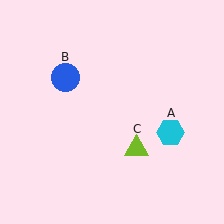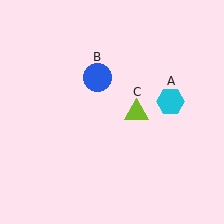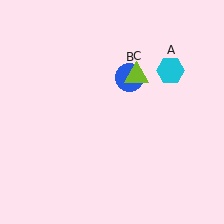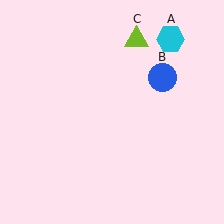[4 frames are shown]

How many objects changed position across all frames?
3 objects changed position: cyan hexagon (object A), blue circle (object B), lime triangle (object C).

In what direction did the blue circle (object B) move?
The blue circle (object B) moved right.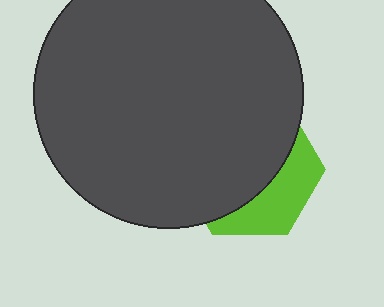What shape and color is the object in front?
The object in front is a dark gray circle.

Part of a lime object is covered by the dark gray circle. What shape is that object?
It is a hexagon.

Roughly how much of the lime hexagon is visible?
A small part of it is visible (roughly 33%).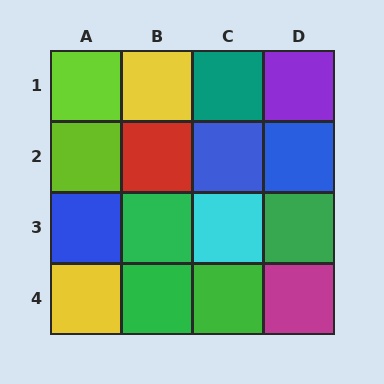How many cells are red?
1 cell is red.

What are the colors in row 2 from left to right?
Lime, red, blue, blue.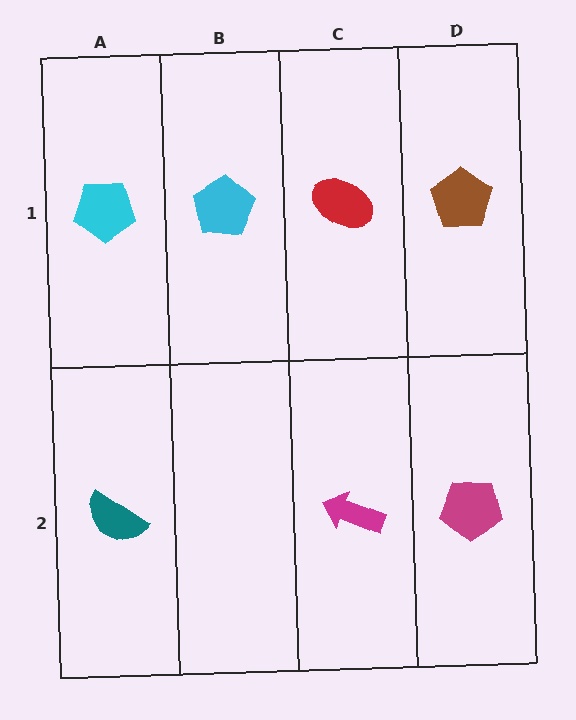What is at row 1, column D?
A brown pentagon.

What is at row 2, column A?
A teal semicircle.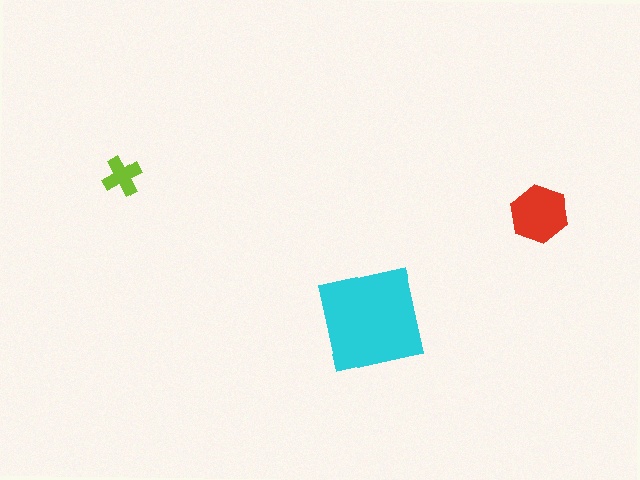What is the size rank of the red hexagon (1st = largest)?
2nd.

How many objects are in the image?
There are 3 objects in the image.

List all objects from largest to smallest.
The cyan square, the red hexagon, the lime cross.